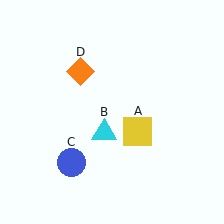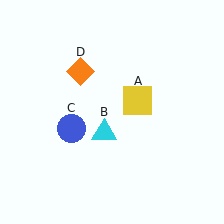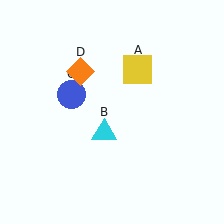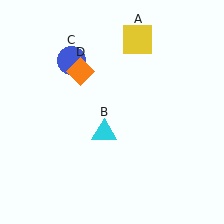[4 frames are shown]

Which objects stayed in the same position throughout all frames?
Cyan triangle (object B) and orange diamond (object D) remained stationary.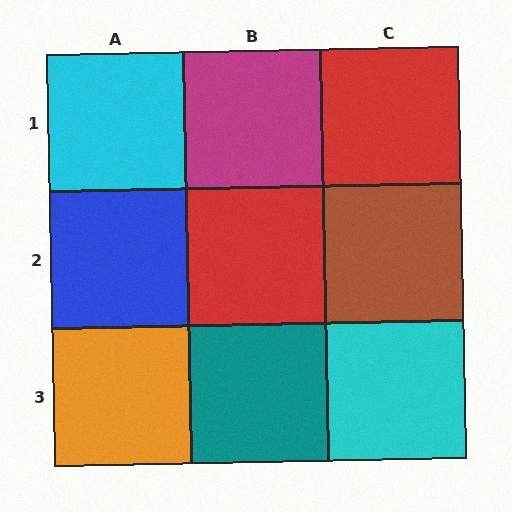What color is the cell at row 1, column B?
Magenta.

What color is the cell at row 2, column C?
Brown.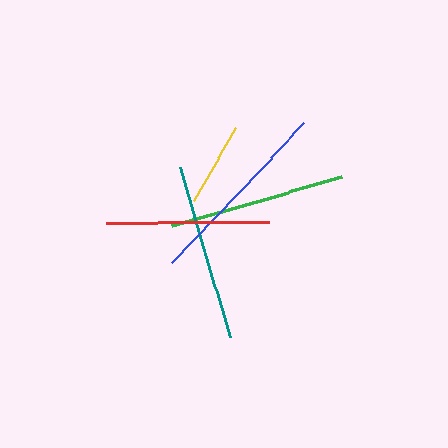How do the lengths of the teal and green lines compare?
The teal and green lines are approximately the same length.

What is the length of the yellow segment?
The yellow segment is approximately 85 pixels long.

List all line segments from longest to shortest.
From longest to shortest: blue, teal, green, red, yellow.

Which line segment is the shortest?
The yellow line is the shortest at approximately 85 pixels.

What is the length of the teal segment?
The teal segment is approximately 177 pixels long.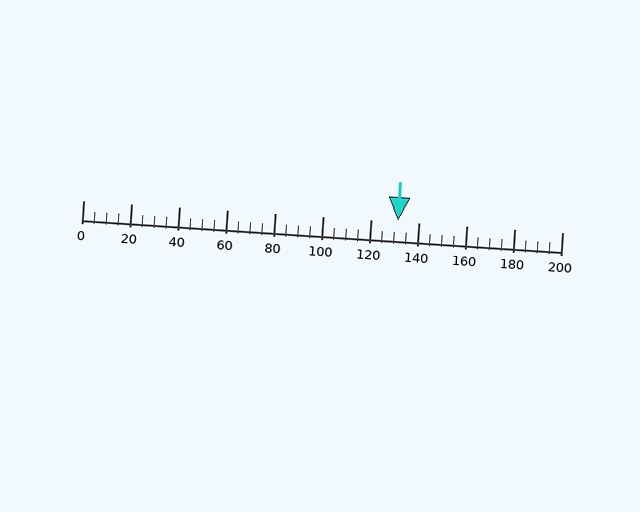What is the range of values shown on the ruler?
The ruler shows values from 0 to 200.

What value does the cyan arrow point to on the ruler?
The cyan arrow points to approximately 132.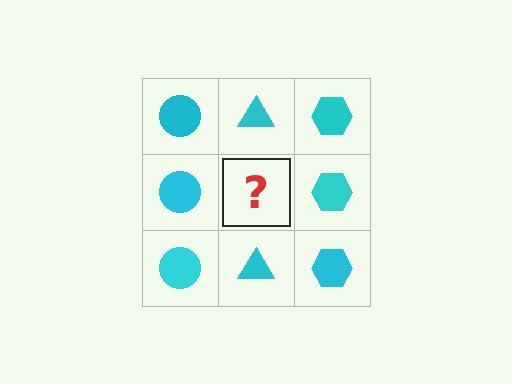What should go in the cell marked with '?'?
The missing cell should contain a cyan triangle.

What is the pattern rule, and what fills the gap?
The rule is that each column has a consistent shape. The gap should be filled with a cyan triangle.